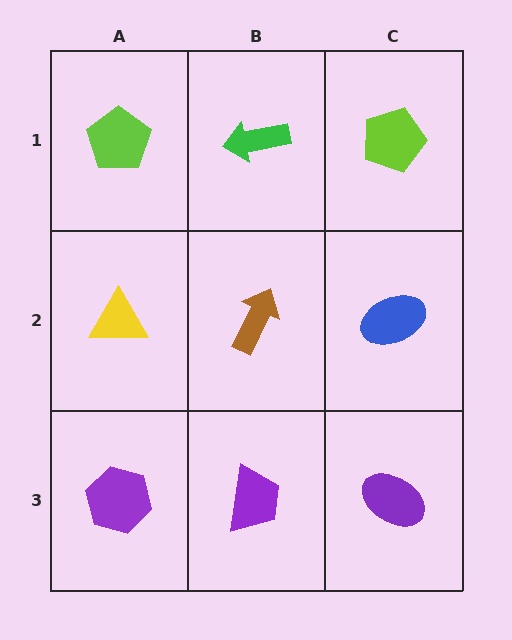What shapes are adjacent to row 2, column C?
A lime pentagon (row 1, column C), a purple ellipse (row 3, column C), a brown arrow (row 2, column B).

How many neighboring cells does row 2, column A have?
3.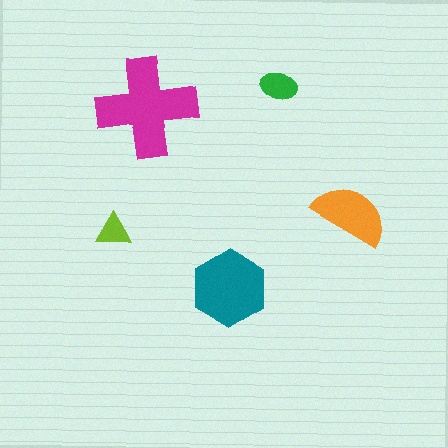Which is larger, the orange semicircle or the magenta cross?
The magenta cross.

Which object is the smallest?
The lime triangle.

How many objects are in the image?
There are 5 objects in the image.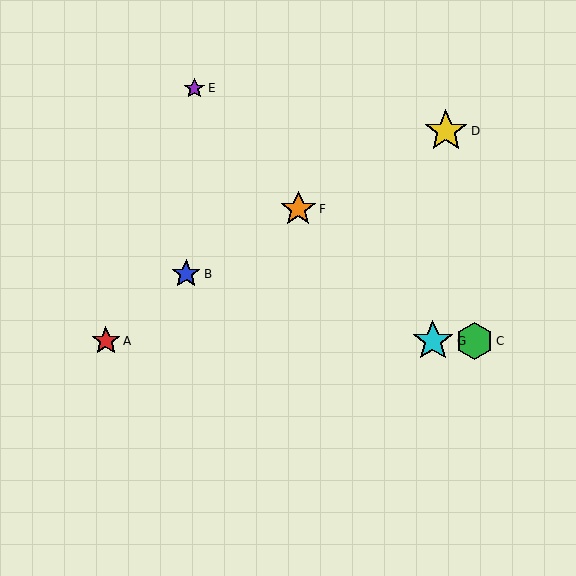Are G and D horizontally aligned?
No, G is at y≈341 and D is at y≈131.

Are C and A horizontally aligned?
Yes, both are at y≈341.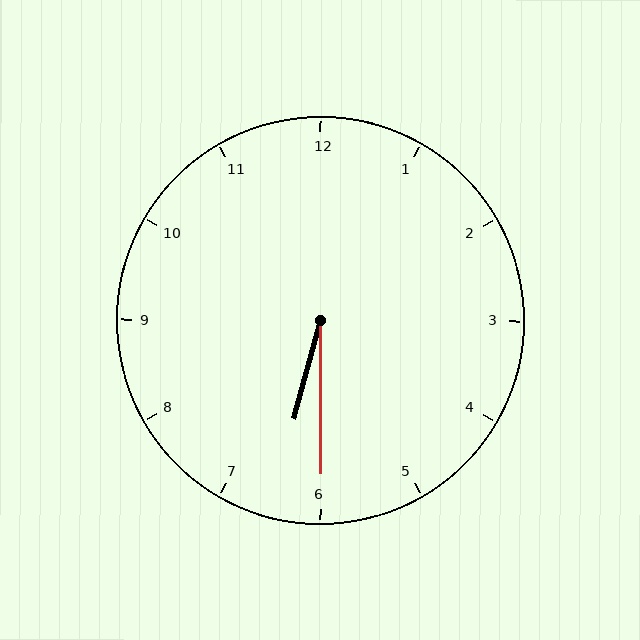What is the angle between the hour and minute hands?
Approximately 15 degrees.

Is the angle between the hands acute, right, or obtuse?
It is acute.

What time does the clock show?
6:30.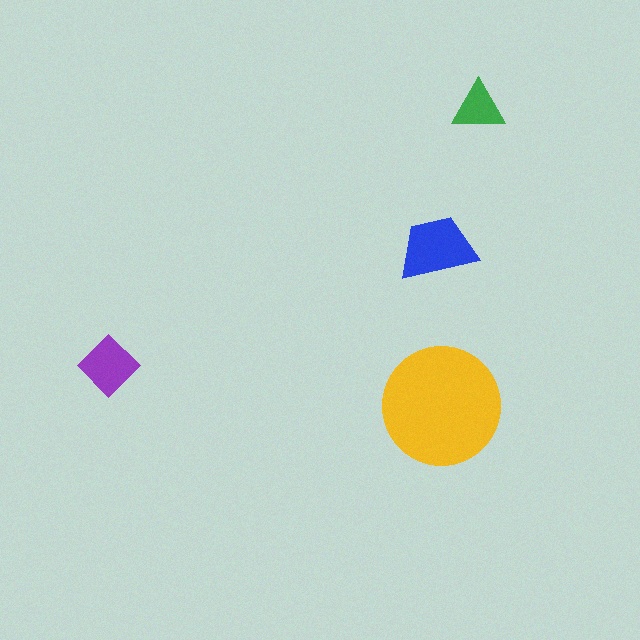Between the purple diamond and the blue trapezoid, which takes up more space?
The blue trapezoid.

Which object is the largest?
The yellow circle.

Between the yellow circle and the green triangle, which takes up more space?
The yellow circle.